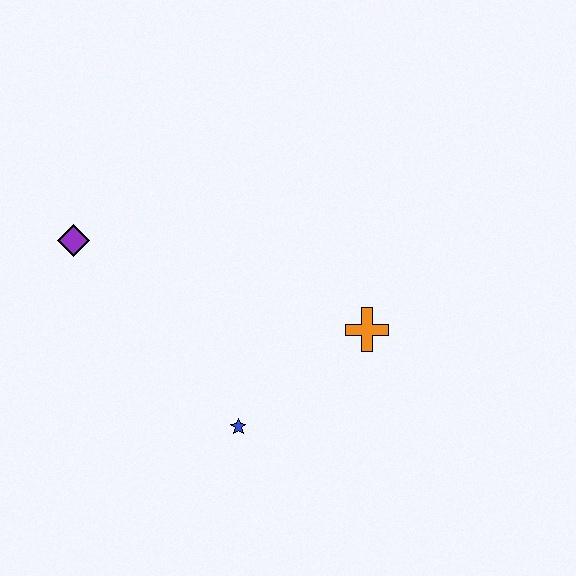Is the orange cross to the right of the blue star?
Yes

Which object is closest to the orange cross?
The blue star is closest to the orange cross.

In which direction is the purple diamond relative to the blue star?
The purple diamond is above the blue star.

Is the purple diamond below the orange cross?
No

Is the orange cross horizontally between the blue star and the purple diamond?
No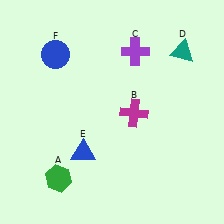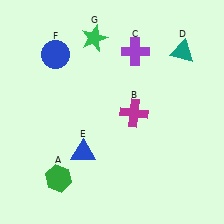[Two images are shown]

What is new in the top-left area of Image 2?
A green star (G) was added in the top-left area of Image 2.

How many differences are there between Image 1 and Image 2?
There is 1 difference between the two images.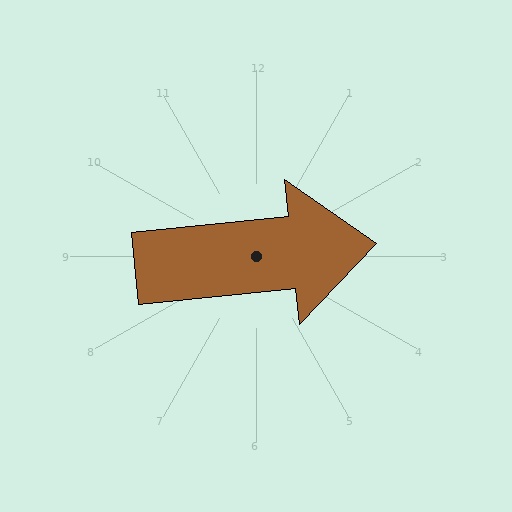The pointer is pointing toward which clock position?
Roughly 3 o'clock.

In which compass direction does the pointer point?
East.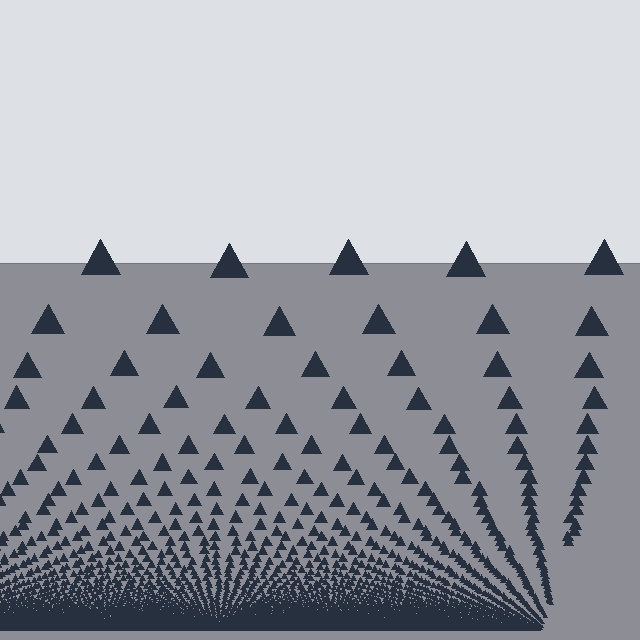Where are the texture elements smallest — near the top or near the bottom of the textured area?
Near the bottom.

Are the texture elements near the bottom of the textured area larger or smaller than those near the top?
Smaller. The gradient is inverted — elements near the bottom are smaller and denser.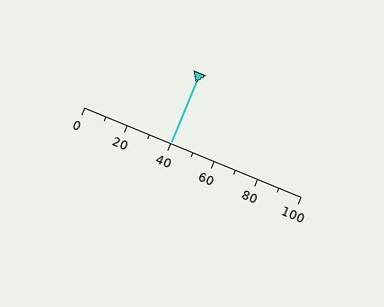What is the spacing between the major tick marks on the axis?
The major ticks are spaced 20 apart.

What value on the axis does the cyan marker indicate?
The marker indicates approximately 40.